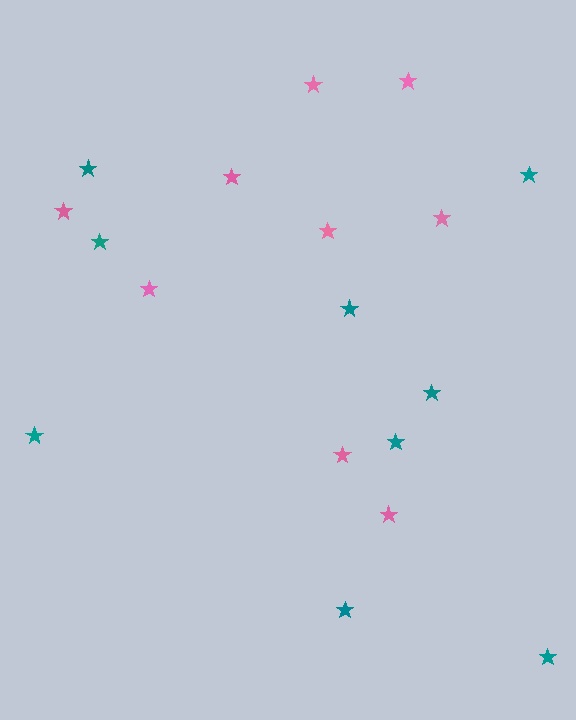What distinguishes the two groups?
There are 2 groups: one group of teal stars (9) and one group of pink stars (9).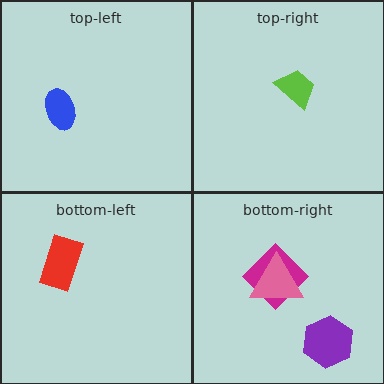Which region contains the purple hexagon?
The bottom-right region.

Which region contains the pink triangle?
The bottom-right region.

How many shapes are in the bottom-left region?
1.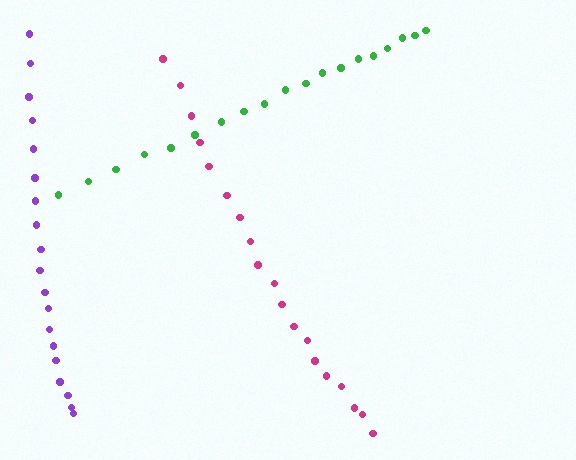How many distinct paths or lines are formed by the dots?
There are 3 distinct paths.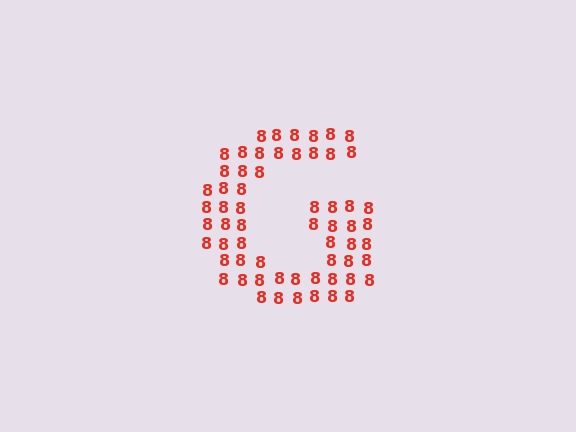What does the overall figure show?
The overall figure shows the letter G.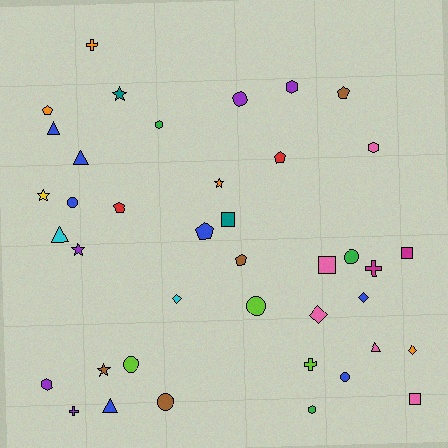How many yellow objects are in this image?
There is 1 yellow object.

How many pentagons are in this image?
There are 6 pentagons.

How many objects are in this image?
There are 40 objects.